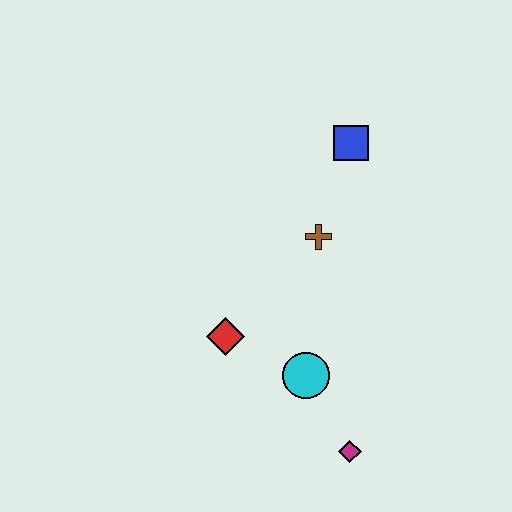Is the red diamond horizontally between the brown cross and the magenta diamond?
No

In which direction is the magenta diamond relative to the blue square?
The magenta diamond is below the blue square.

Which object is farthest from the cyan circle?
The blue square is farthest from the cyan circle.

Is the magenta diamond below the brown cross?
Yes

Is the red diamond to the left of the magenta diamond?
Yes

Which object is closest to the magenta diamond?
The cyan circle is closest to the magenta diamond.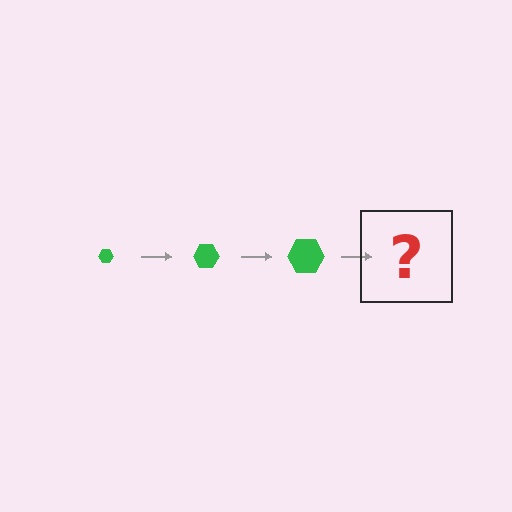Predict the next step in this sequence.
The next step is a green hexagon, larger than the previous one.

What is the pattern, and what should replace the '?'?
The pattern is that the hexagon gets progressively larger each step. The '?' should be a green hexagon, larger than the previous one.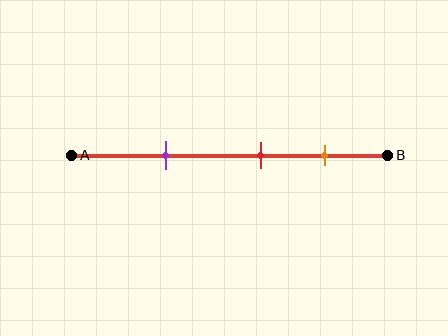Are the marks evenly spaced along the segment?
Yes, the marks are approximately evenly spaced.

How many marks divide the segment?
There are 3 marks dividing the segment.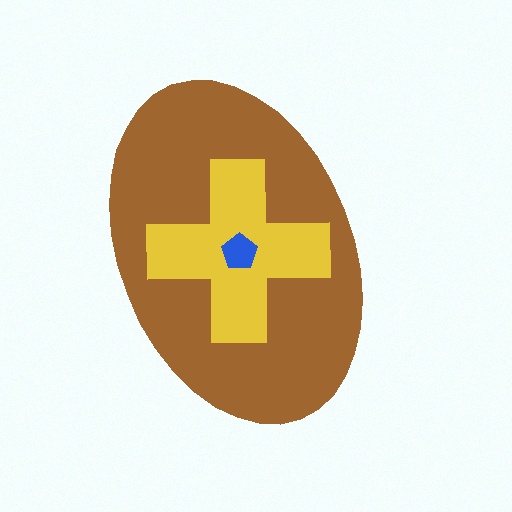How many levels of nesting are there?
3.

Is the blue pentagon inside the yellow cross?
Yes.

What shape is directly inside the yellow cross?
The blue pentagon.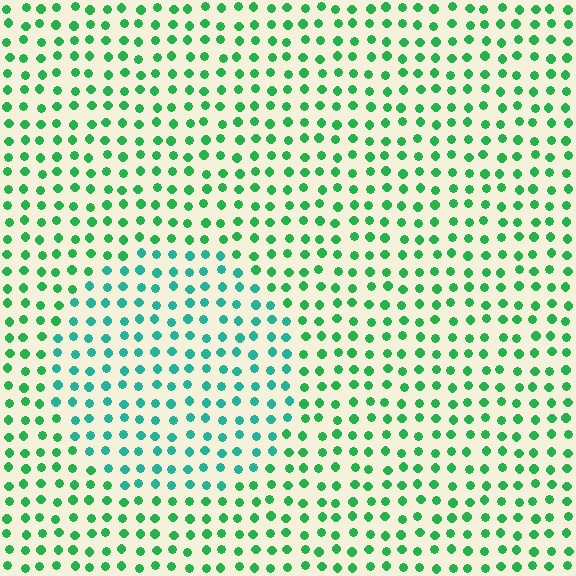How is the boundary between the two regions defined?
The boundary is defined purely by a slight shift in hue (about 33 degrees). Spacing, size, and orientation are identical on both sides.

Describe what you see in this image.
The image is filled with small green elements in a uniform arrangement. A circle-shaped region is visible where the elements are tinted to a slightly different hue, forming a subtle color boundary.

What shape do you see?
I see a circle.